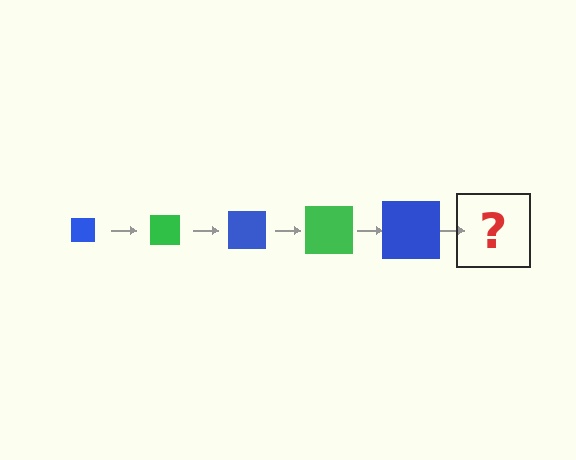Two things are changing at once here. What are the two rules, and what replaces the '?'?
The two rules are that the square grows larger each step and the color cycles through blue and green. The '?' should be a green square, larger than the previous one.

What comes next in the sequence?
The next element should be a green square, larger than the previous one.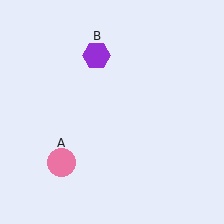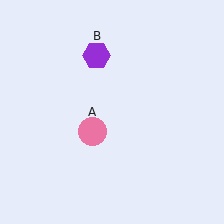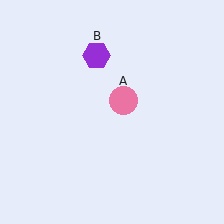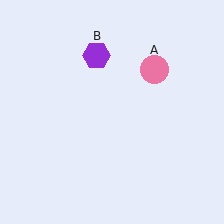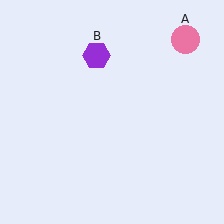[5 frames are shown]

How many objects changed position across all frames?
1 object changed position: pink circle (object A).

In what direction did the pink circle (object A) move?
The pink circle (object A) moved up and to the right.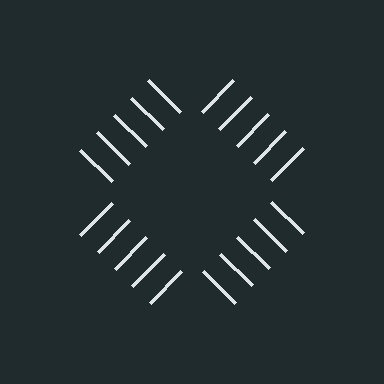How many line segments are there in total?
20 — 5 along each of the 4 edges.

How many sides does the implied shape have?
4 sides — the line-ends trace a square.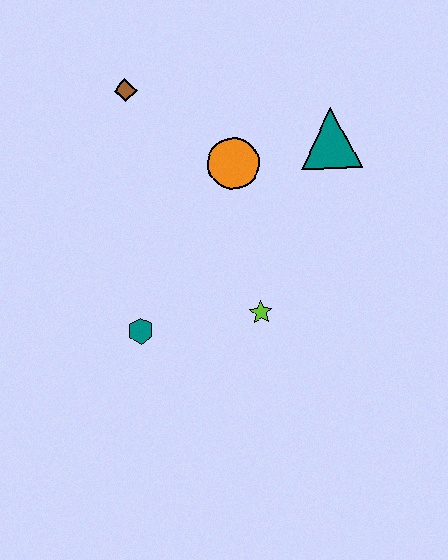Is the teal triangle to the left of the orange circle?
No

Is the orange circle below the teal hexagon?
No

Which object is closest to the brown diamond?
The orange circle is closest to the brown diamond.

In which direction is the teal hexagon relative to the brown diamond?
The teal hexagon is below the brown diamond.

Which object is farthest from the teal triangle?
The teal hexagon is farthest from the teal triangle.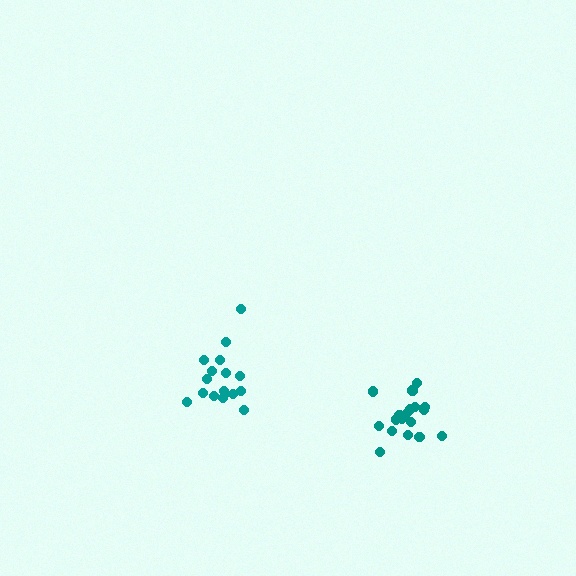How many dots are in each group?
Group 1: 17 dots, Group 2: 18 dots (35 total).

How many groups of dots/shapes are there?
There are 2 groups.